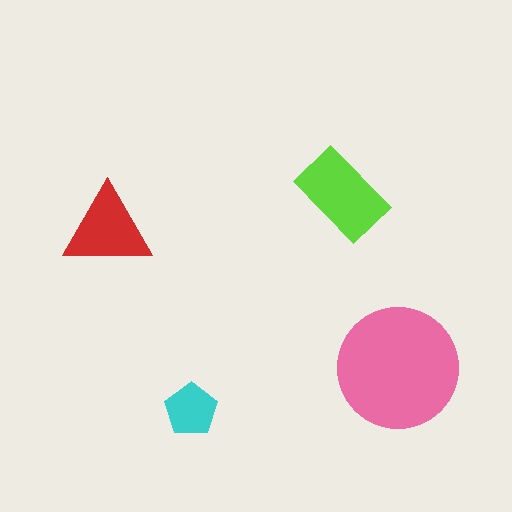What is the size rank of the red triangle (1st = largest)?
3rd.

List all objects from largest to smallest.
The pink circle, the lime rectangle, the red triangle, the cyan pentagon.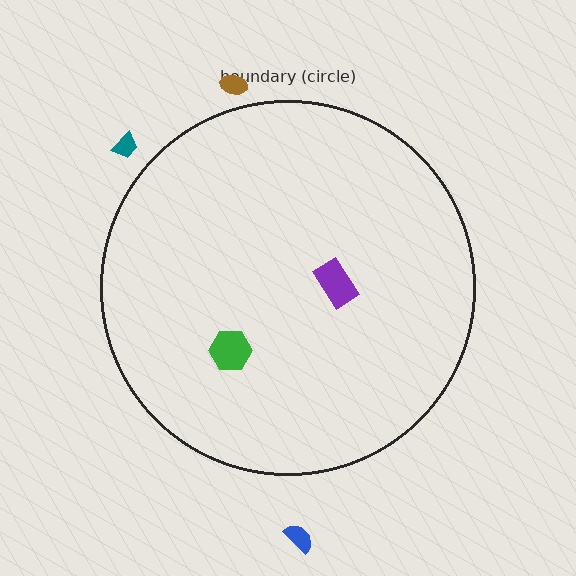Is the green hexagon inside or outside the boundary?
Inside.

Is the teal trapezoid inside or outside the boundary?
Outside.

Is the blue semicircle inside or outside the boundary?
Outside.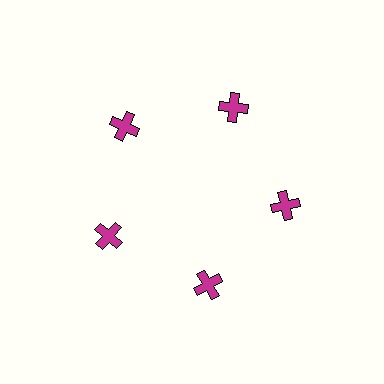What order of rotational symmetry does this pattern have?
This pattern has 5-fold rotational symmetry.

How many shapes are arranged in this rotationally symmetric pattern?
There are 5 shapes, arranged in 5 groups of 1.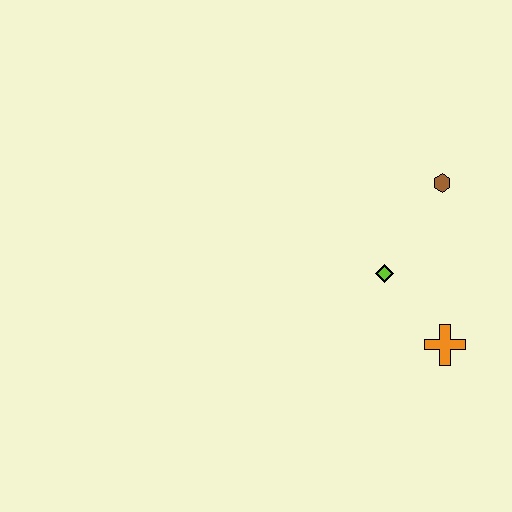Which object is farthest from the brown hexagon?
The orange cross is farthest from the brown hexagon.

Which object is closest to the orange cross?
The lime diamond is closest to the orange cross.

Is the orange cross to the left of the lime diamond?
No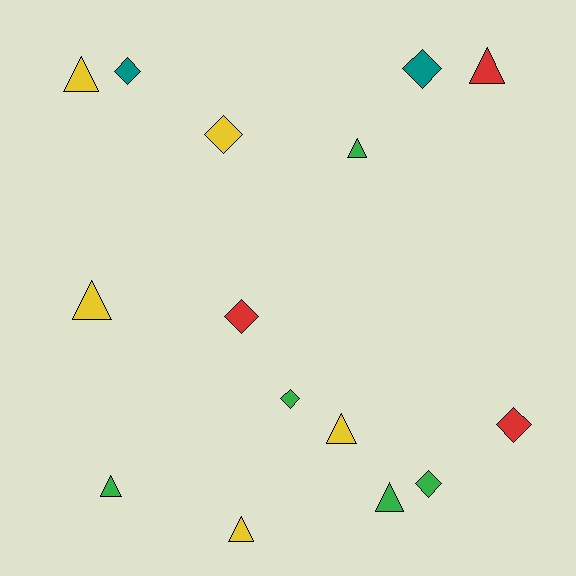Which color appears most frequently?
Green, with 5 objects.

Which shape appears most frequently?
Triangle, with 8 objects.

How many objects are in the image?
There are 15 objects.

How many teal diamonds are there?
There are 2 teal diamonds.